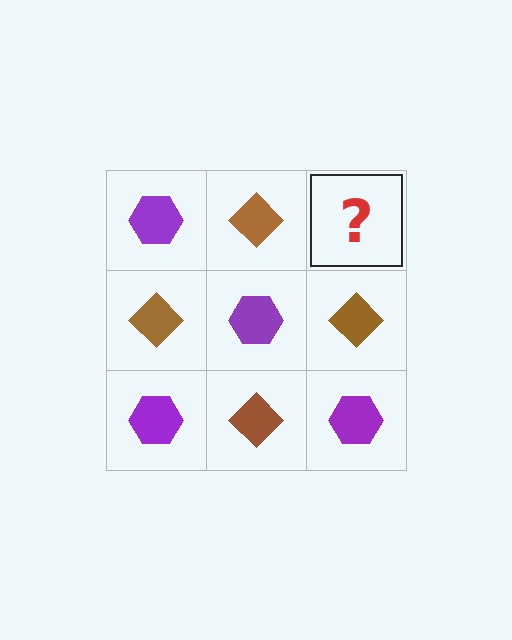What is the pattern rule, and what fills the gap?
The rule is that it alternates purple hexagon and brown diamond in a checkerboard pattern. The gap should be filled with a purple hexagon.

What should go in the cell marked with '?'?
The missing cell should contain a purple hexagon.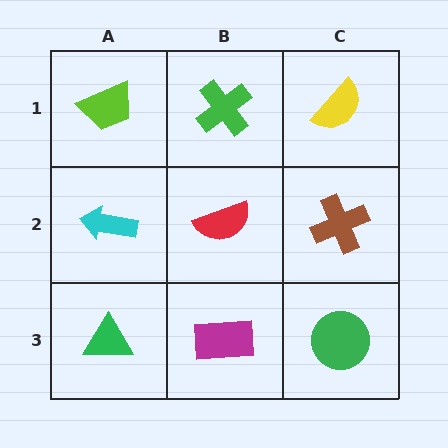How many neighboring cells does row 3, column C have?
2.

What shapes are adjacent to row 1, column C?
A brown cross (row 2, column C), a green cross (row 1, column B).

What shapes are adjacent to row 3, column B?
A red semicircle (row 2, column B), a green triangle (row 3, column A), a green circle (row 3, column C).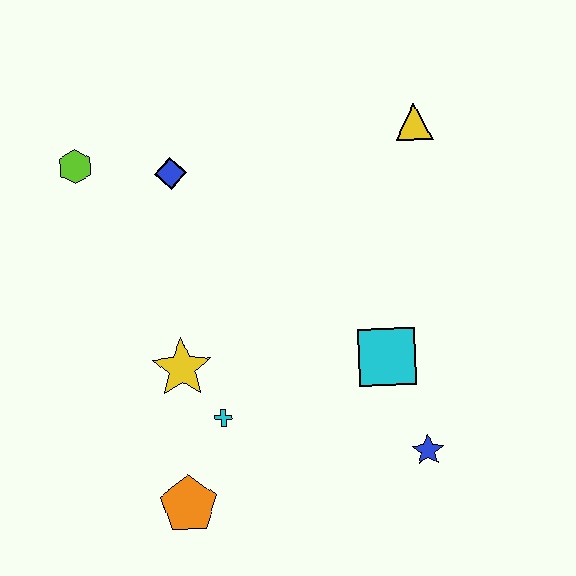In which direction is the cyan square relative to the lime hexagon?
The cyan square is to the right of the lime hexagon.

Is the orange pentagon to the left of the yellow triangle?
Yes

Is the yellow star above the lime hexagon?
No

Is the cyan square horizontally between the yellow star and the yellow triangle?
Yes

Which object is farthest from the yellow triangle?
The orange pentagon is farthest from the yellow triangle.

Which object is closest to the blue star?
The cyan square is closest to the blue star.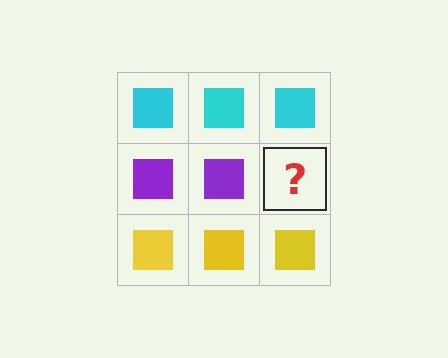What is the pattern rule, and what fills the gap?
The rule is that each row has a consistent color. The gap should be filled with a purple square.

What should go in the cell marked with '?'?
The missing cell should contain a purple square.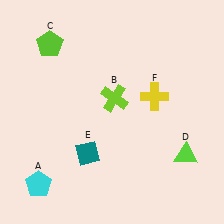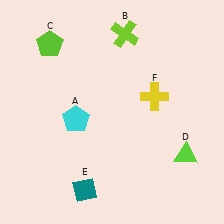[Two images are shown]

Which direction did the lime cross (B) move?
The lime cross (B) moved up.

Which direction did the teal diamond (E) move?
The teal diamond (E) moved down.